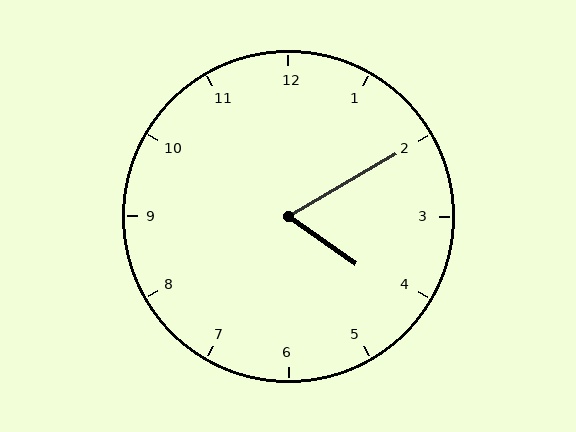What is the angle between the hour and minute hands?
Approximately 65 degrees.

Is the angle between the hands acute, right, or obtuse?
It is acute.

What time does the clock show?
4:10.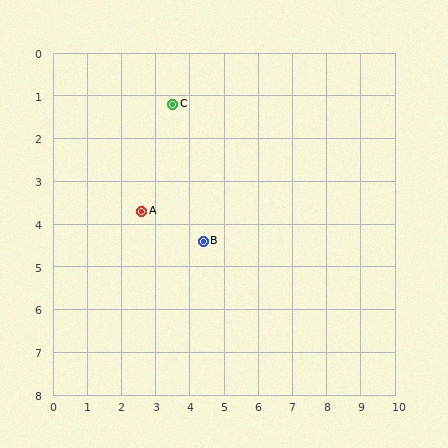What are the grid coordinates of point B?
Point B is at approximately (4.4, 4.4).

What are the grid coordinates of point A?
Point A is at approximately (2.6, 3.7).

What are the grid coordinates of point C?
Point C is at approximately (3.5, 1.2).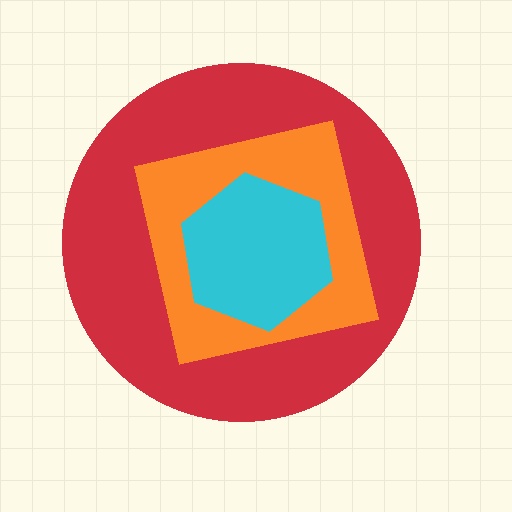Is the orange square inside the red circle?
Yes.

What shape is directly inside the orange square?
The cyan hexagon.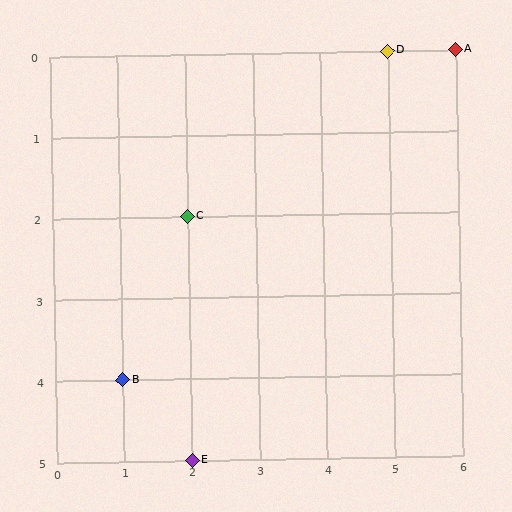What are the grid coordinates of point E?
Point E is at grid coordinates (2, 5).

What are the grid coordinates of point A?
Point A is at grid coordinates (6, 0).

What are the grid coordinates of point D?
Point D is at grid coordinates (5, 0).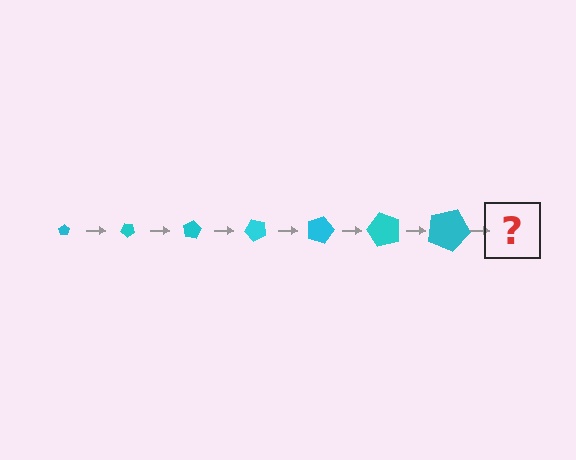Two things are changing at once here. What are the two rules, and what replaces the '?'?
The two rules are that the pentagon grows larger each step and it rotates 40 degrees each step. The '?' should be a pentagon, larger than the previous one and rotated 280 degrees from the start.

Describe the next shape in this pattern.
It should be a pentagon, larger than the previous one and rotated 280 degrees from the start.